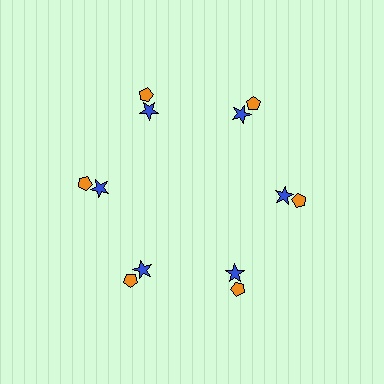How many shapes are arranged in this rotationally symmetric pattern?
There are 12 shapes, arranged in 6 groups of 2.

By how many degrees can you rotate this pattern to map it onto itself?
The pattern maps onto itself every 60 degrees of rotation.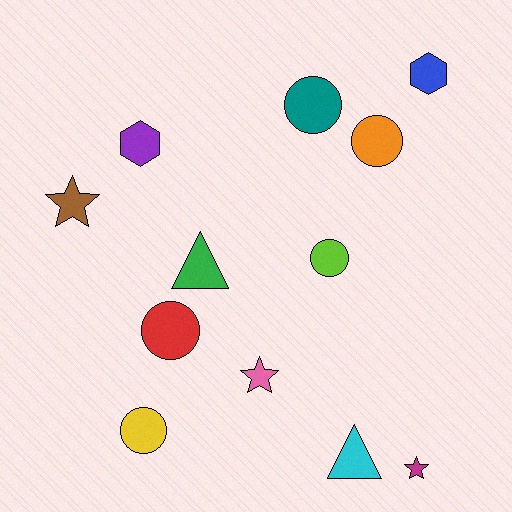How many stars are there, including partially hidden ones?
There are 3 stars.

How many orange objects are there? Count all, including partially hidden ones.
There is 1 orange object.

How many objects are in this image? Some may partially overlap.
There are 12 objects.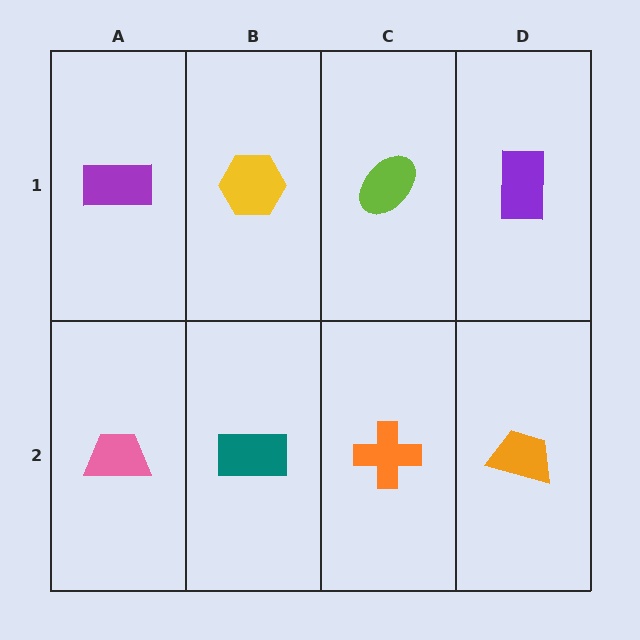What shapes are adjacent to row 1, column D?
An orange trapezoid (row 2, column D), a lime ellipse (row 1, column C).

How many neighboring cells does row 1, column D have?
2.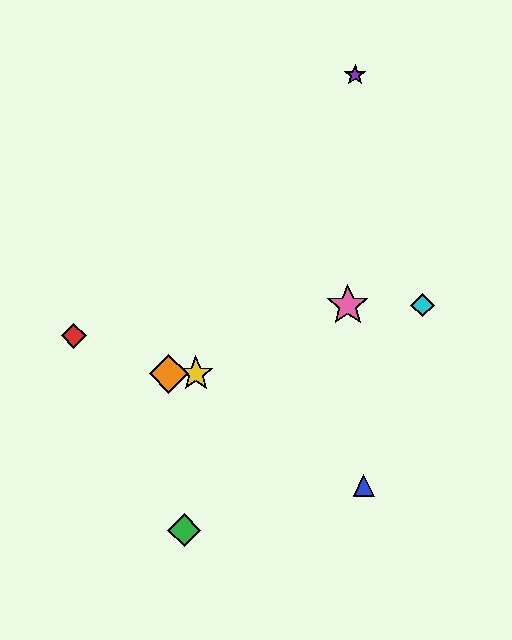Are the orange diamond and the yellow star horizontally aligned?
Yes, both are at y≈374.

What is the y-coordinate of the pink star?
The pink star is at y≈305.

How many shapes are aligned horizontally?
2 shapes (the yellow star, the orange diamond) are aligned horizontally.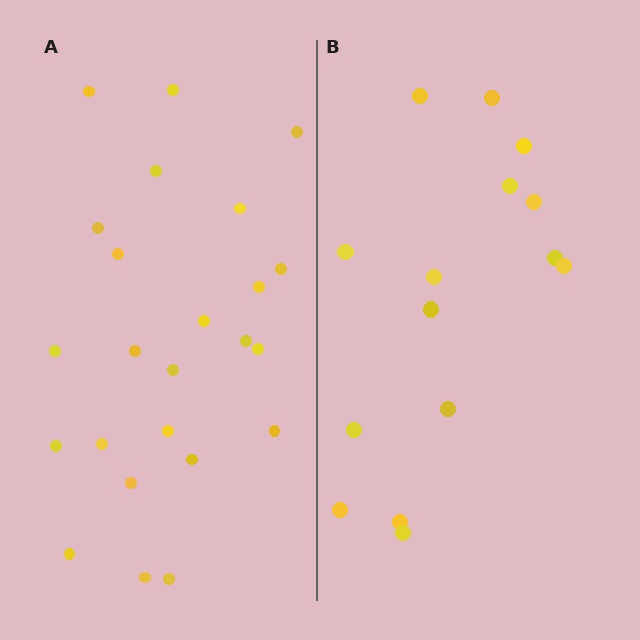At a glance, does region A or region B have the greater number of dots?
Region A (the left region) has more dots.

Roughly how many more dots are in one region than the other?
Region A has roughly 8 or so more dots than region B.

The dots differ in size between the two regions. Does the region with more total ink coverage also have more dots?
No. Region B has more total ink coverage because its dots are larger, but region A actually contains more individual dots. Total area can be misleading — the number of items is what matters here.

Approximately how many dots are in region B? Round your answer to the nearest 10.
About 20 dots. (The exact count is 15, which rounds to 20.)